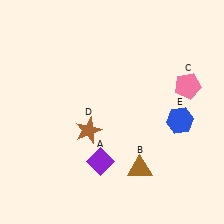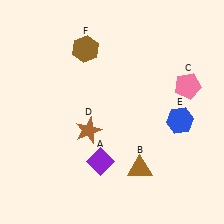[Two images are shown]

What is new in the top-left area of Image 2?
A brown hexagon (F) was added in the top-left area of Image 2.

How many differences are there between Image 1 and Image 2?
There is 1 difference between the two images.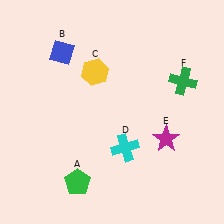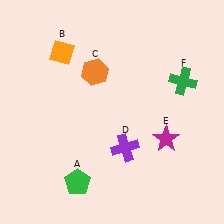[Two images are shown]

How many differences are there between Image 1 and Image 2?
There are 3 differences between the two images.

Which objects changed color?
B changed from blue to orange. C changed from yellow to orange. D changed from cyan to purple.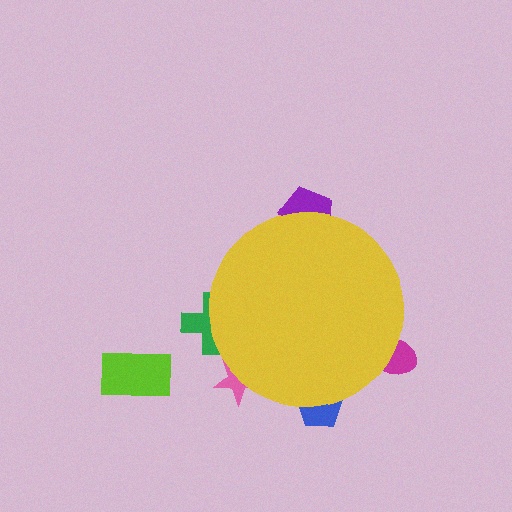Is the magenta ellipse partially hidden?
Yes, the magenta ellipse is partially hidden behind the yellow circle.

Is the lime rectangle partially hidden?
No, the lime rectangle is fully visible.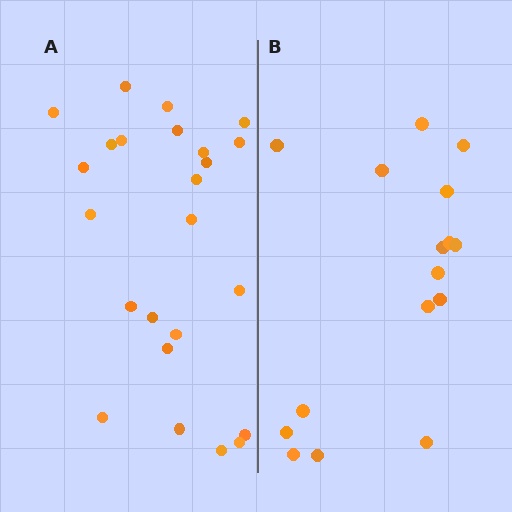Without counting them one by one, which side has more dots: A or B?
Region A (the left region) has more dots.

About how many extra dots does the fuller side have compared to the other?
Region A has roughly 8 or so more dots than region B.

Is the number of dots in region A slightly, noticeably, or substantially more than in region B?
Region A has substantially more. The ratio is roughly 1.5 to 1.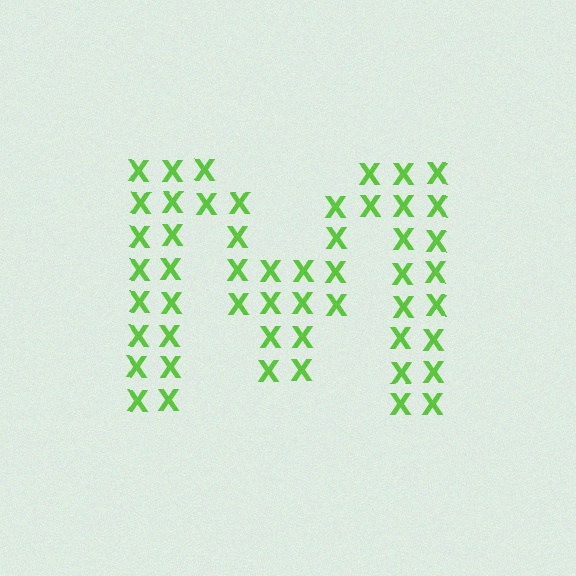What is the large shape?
The large shape is the letter M.